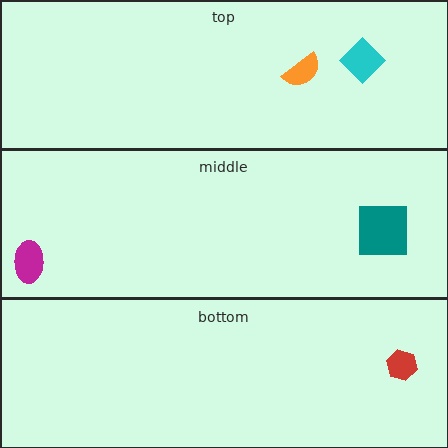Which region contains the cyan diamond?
The top region.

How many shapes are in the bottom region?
1.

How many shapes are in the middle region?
2.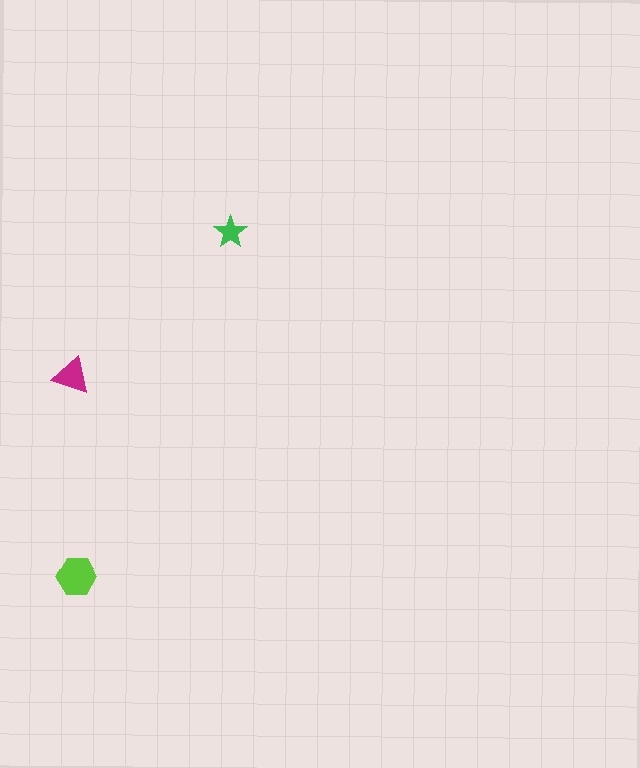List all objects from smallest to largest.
The green star, the magenta triangle, the lime hexagon.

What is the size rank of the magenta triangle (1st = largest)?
2nd.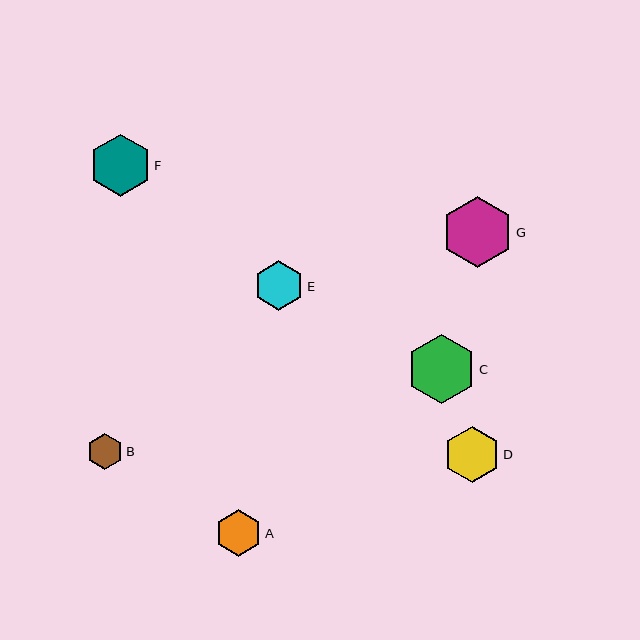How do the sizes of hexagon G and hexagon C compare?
Hexagon G and hexagon C are approximately the same size.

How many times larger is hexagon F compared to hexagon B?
Hexagon F is approximately 1.7 times the size of hexagon B.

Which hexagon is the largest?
Hexagon G is the largest with a size of approximately 71 pixels.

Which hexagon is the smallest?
Hexagon B is the smallest with a size of approximately 36 pixels.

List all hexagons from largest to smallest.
From largest to smallest: G, C, F, D, E, A, B.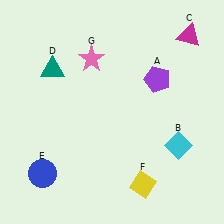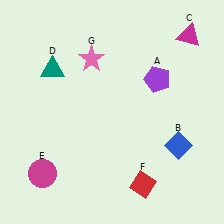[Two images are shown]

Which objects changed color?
B changed from cyan to blue. E changed from blue to magenta. F changed from yellow to red.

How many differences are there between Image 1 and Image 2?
There are 3 differences between the two images.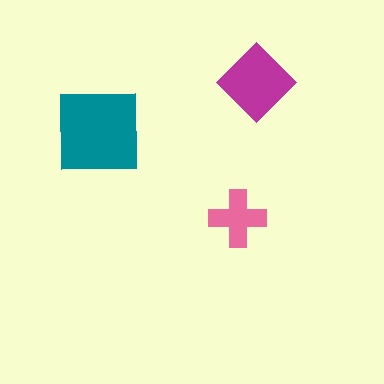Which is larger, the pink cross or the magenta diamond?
The magenta diamond.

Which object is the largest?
The teal square.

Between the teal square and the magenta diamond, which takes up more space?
The teal square.